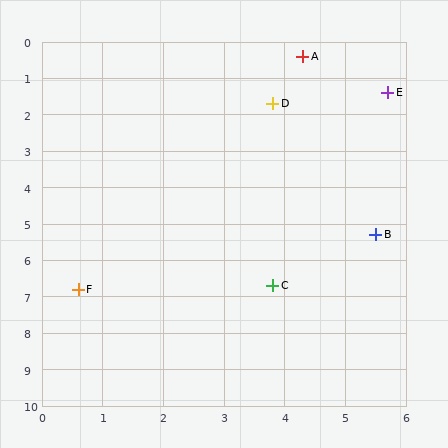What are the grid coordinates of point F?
Point F is at approximately (0.6, 6.8).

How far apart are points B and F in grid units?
Points B and F are about 5.1 grid units apart.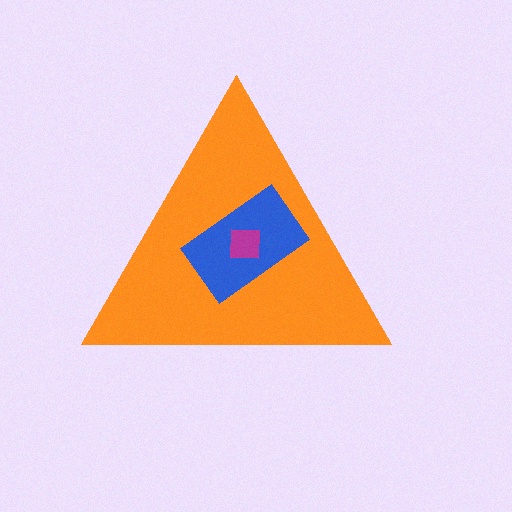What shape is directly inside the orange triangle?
The blue rectangle.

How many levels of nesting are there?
3.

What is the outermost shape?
The orange triangle.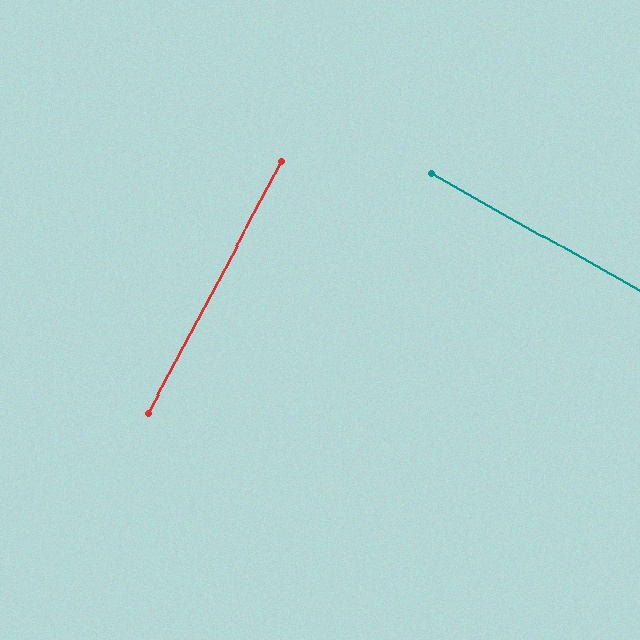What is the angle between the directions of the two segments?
Approximately 89 degrees.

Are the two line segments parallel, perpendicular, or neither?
Perpendicular — they meet at approximately 89°.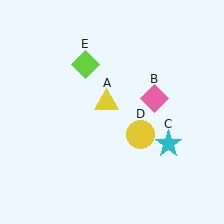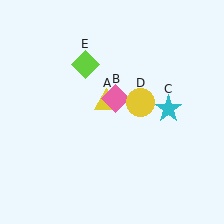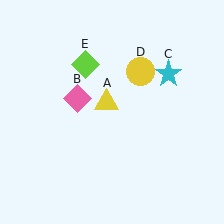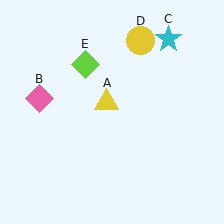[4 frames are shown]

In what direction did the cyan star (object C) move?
The cyan star (object C) moved up.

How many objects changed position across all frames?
3 objects changed position: pink diamond (object B), cyan star (object C), yellow circle (object D).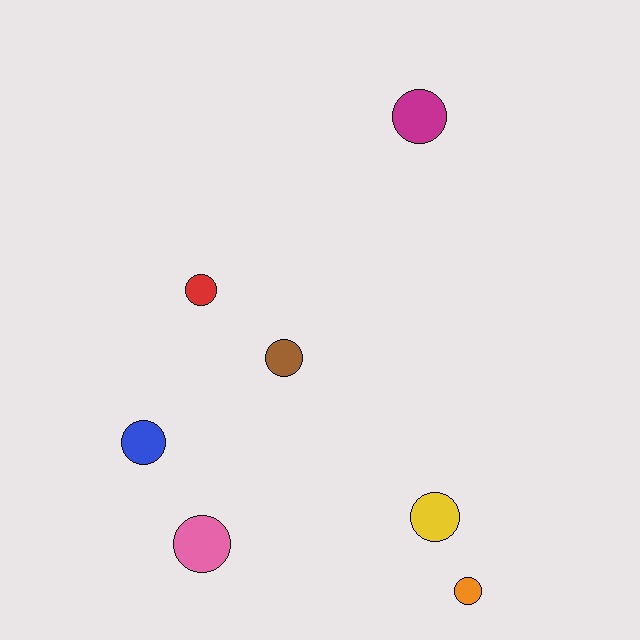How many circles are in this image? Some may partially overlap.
There are 7 circles.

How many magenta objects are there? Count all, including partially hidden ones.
There is 1 magenta object.